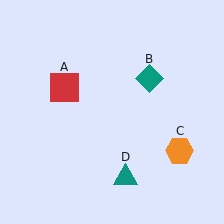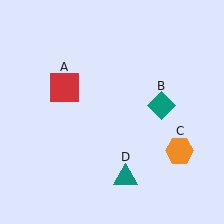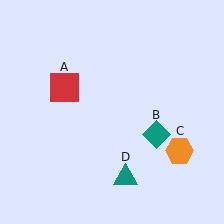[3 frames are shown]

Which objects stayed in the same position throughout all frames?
Red square (object A) and orange hexagon (object C) and teal triangle (object D) remained stationary.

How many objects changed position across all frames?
1 object changed position: teal diamond (object B).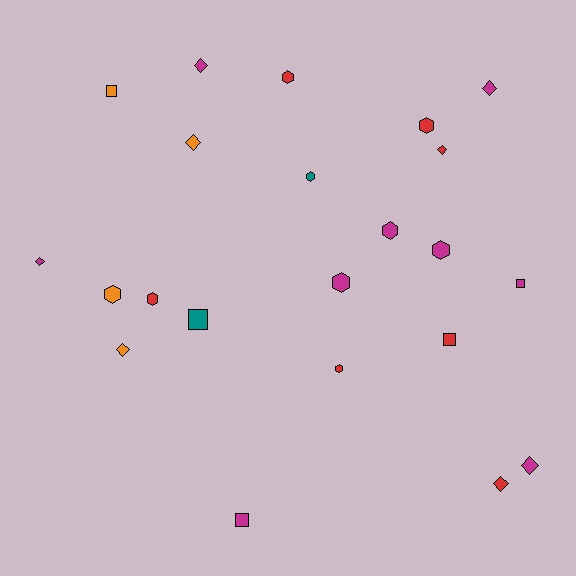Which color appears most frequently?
Magenta, with 9 objects.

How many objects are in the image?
There are 22 objects.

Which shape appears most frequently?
Hexagon, with 9 objects.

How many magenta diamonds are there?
There are 4 magenta diamonds.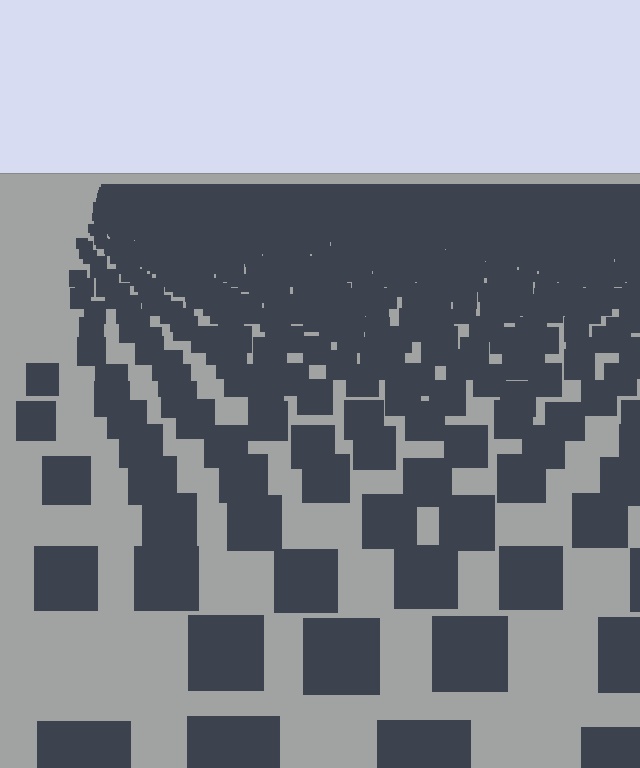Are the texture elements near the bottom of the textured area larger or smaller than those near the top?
Larger. Near the bottom, elements are closer to the viewer and appear at a bigger on-screen size.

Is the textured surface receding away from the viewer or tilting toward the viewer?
The surface is receding away from the viewer. Texture elements get smaller and denser toward the top.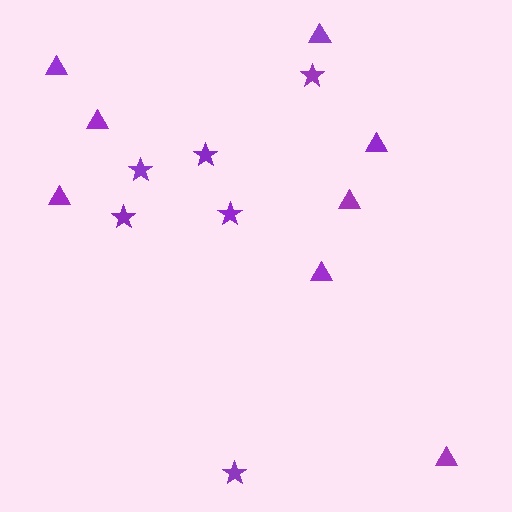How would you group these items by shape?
There are 2 groups: one group of triangles (8) and one group of stars (6).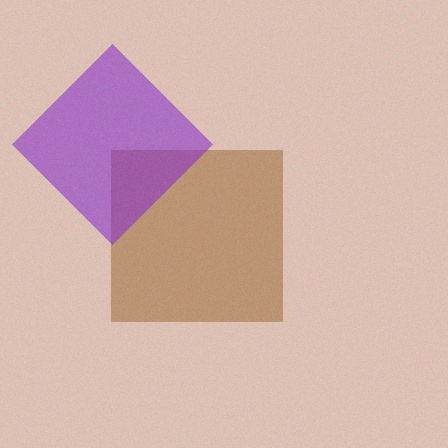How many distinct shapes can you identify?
There are 2 distinct shapes: a brown square, a purple diamond.